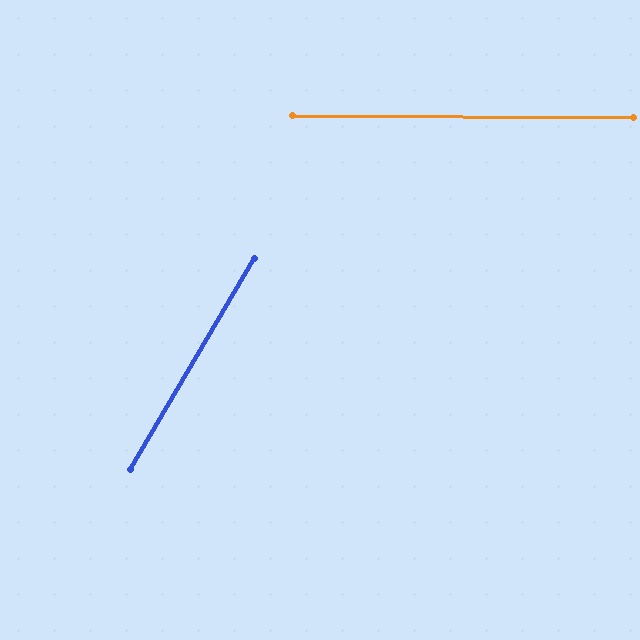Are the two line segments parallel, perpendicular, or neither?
Neither parallel nor perpendicular — they differ by about 60°.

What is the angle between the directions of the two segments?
Approximately 60 degrees.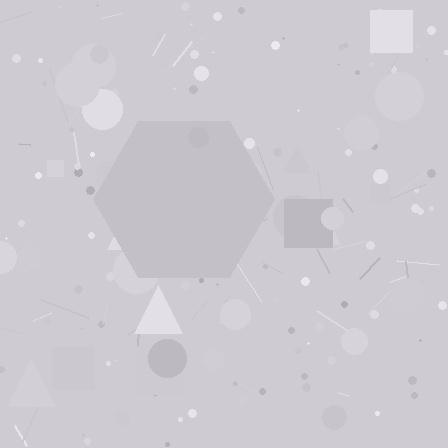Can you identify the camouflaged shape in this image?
The camouflaged shape is a hexagon.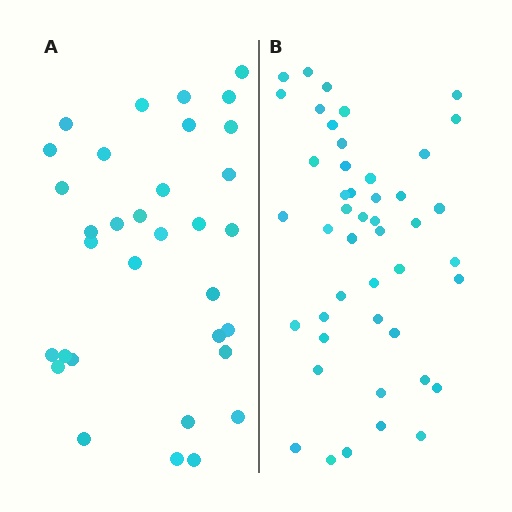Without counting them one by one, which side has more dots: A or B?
Region B (the right region) has more dots.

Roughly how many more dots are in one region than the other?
Region B has approximately 15 more dots than region A.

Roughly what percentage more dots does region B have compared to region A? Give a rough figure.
About 40% more.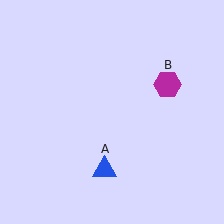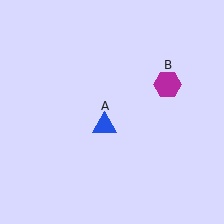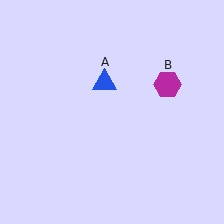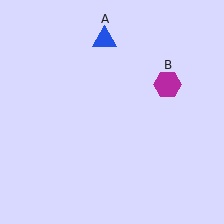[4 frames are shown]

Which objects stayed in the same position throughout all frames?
Magenta hexagon (object B) remained stationary.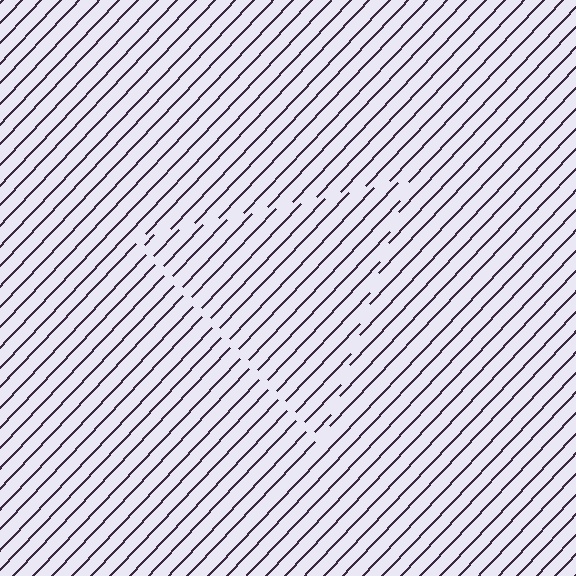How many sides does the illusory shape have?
3 sides — the line-ends trace a triangle.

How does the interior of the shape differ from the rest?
The interior of the shape contains the same grating, shifted by half a period — the contour is defined by the phase discontinuity where line-ends from the inner and outer gratings abut.